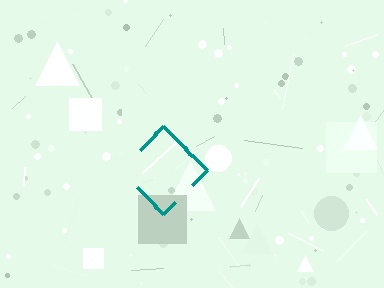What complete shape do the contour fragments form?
The contour fragments form a diamond.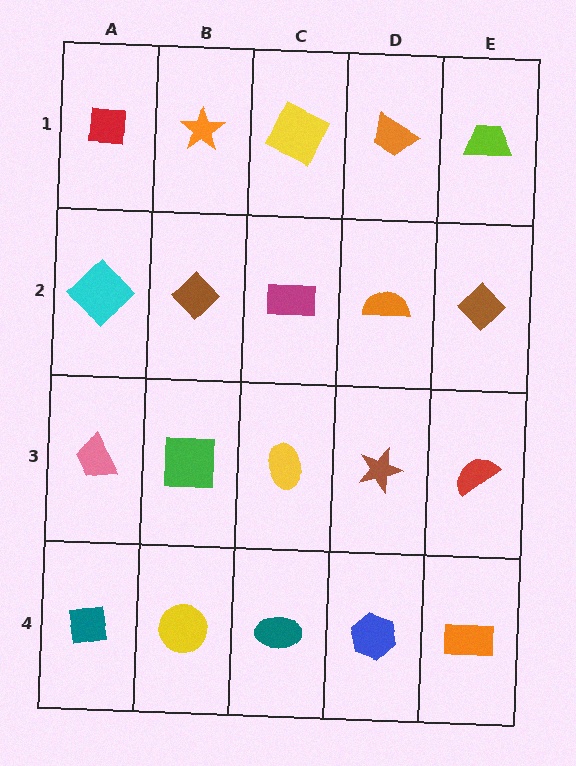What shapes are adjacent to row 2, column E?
A lime trapezoid (row 1, column E), a red semicircle (row 3, column E), an orange semicircle (row 2, column D).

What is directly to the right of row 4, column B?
A teal ellipse.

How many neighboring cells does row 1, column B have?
3.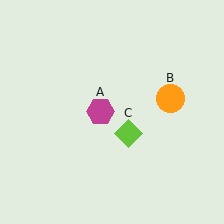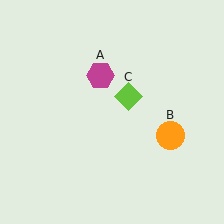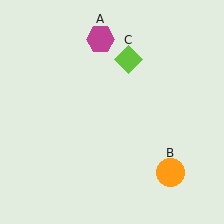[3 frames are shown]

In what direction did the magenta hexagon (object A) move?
The magenta hexagon (object A) moved up.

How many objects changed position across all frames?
3 objects changed position: magenta hexagon (object A), orange circle (object B), lime diamond (object C).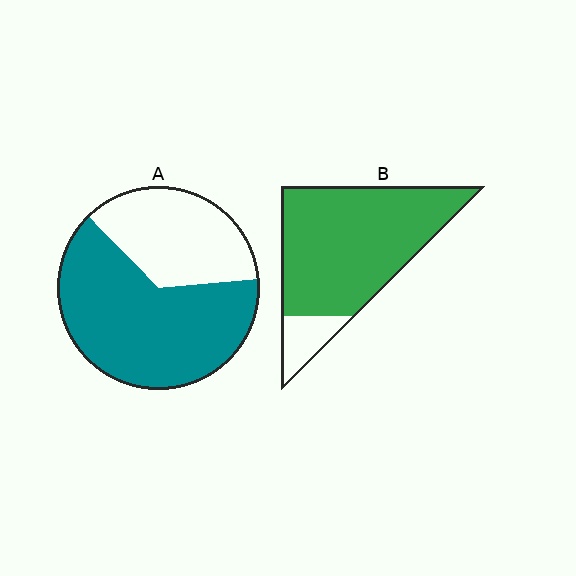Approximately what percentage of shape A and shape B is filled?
A is approximately 65% and B is approximately 85%.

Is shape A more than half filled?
Yes.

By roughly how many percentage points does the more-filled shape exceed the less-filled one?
By roughly 25 percentage points (B over A).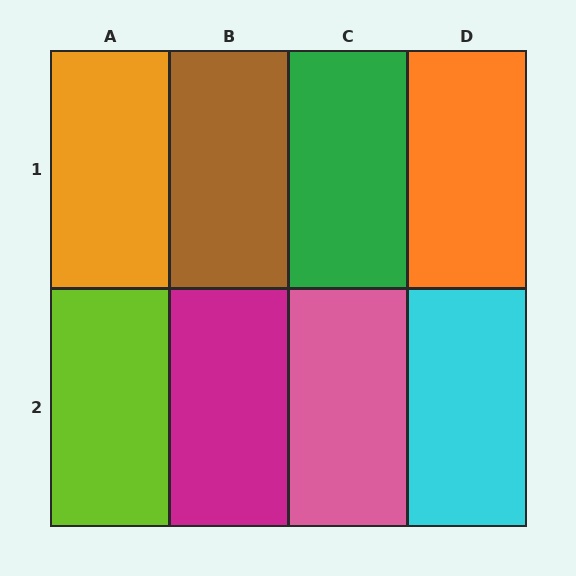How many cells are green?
1 cell is green.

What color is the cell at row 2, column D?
Cyan.